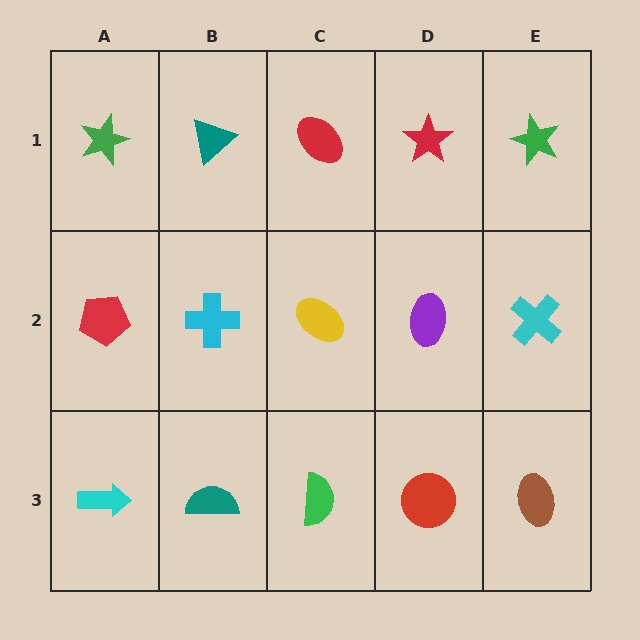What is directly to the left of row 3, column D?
A green semicircle.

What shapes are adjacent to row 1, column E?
A cyan cross (row 2, column E), a red star (row 1, column D).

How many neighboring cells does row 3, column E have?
2.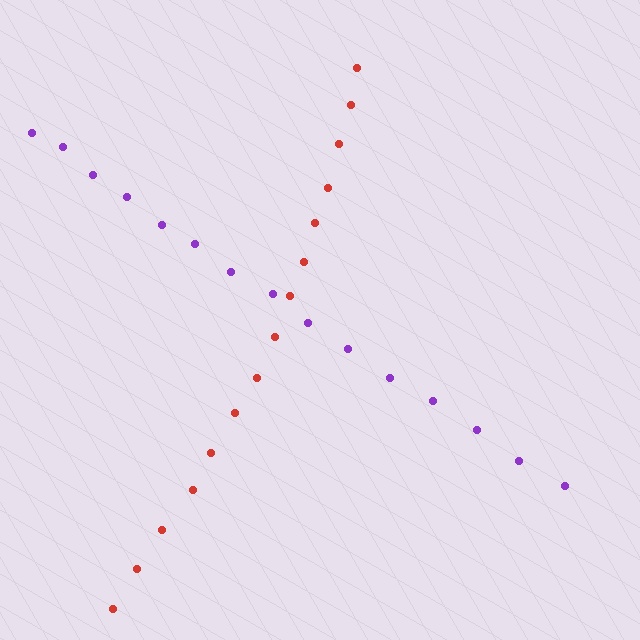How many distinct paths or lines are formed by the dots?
There are 2 distinct paths.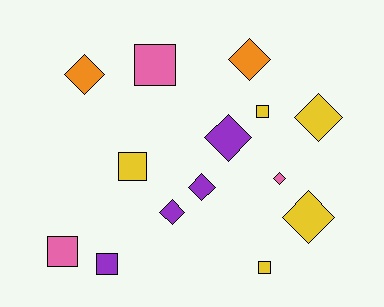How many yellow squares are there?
There are 3 yellow squares.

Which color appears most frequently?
Yellow, with 5 objects.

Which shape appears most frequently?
Diamond, with 8 objects.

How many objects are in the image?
There are 14 objects.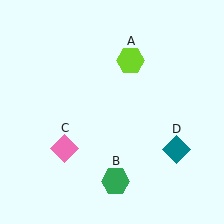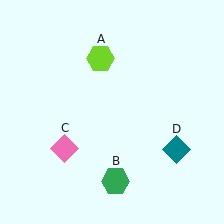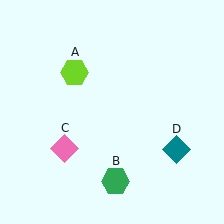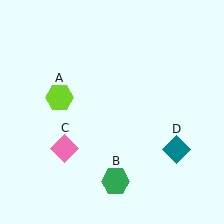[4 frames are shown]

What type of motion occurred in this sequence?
The lime hexagon (object A) rotated counterclockwise around the center of the scene.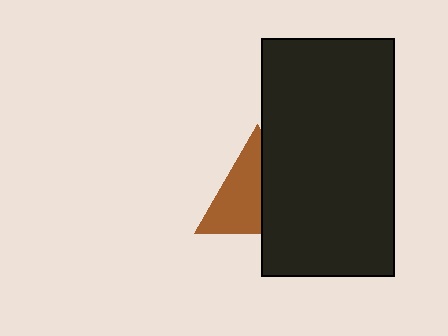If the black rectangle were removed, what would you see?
You would see the complete brown triangle.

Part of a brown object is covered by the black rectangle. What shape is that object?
It is a triangle.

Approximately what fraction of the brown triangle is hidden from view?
Roughly 44% of the brown triangle is hidden behind the black rectangle.